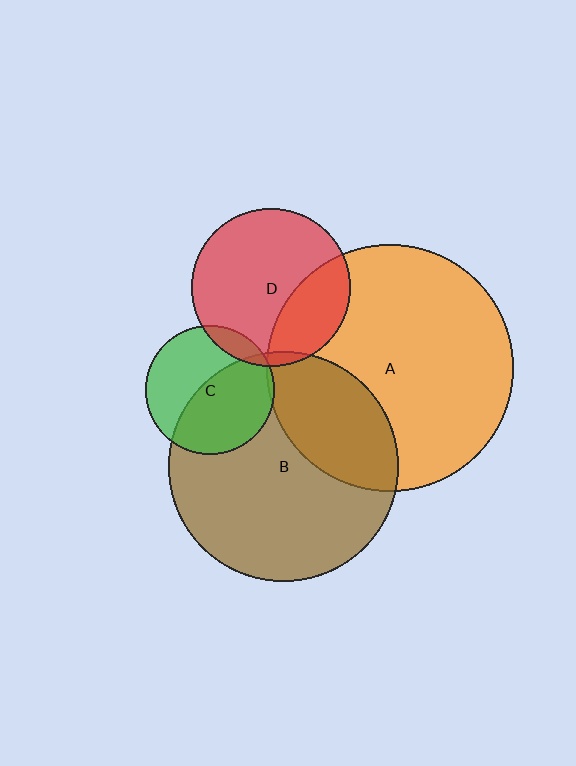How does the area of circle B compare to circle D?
Approximately 2.1 times.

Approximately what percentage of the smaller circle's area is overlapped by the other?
Approximately 5%.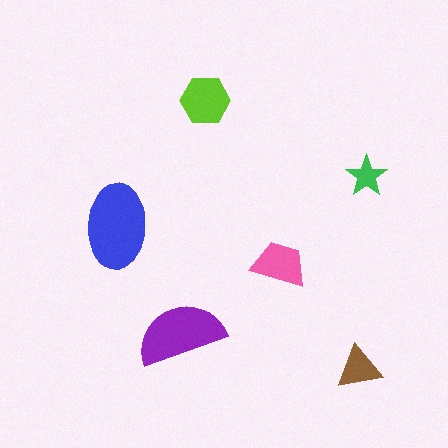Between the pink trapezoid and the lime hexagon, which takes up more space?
The lime hexagon.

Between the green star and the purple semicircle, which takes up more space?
The purple semicircle.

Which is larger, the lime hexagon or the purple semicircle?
The purple semicircle.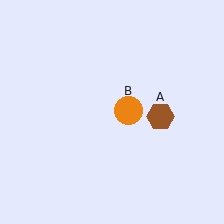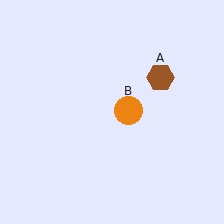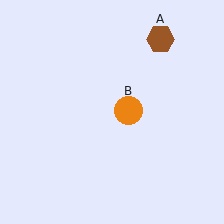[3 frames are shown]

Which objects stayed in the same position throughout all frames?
Orange circle (object B) remained stationary.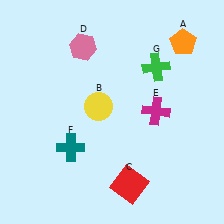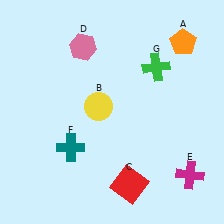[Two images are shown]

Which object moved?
The magenta cross (E) moved down.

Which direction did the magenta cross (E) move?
The magenta cross (E) moved down.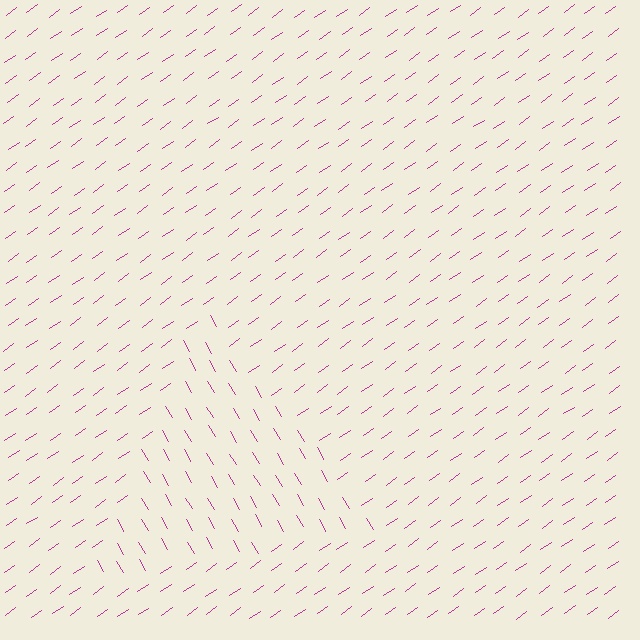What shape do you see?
I see a triangle.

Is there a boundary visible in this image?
Yes, there is a texture boundary formed by a change in line orientation.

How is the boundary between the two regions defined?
The boundary is defined purely by a change in line orientation (approximately 85 degrees difference). All lines are the same color and thickness.